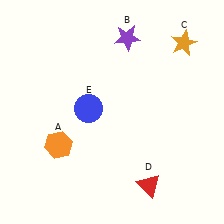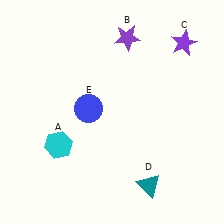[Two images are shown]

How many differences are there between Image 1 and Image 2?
There are 3 differences between the two images.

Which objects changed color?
A changed from orange to cyan. C changed from orange to purple. D changed from red to teal.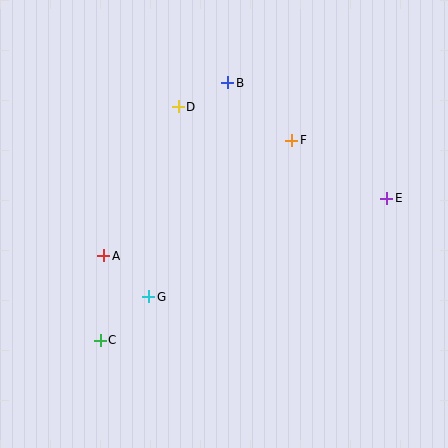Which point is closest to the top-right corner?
Point E is closest to the top-right corner.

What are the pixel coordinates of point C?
Point C is at (100, 340).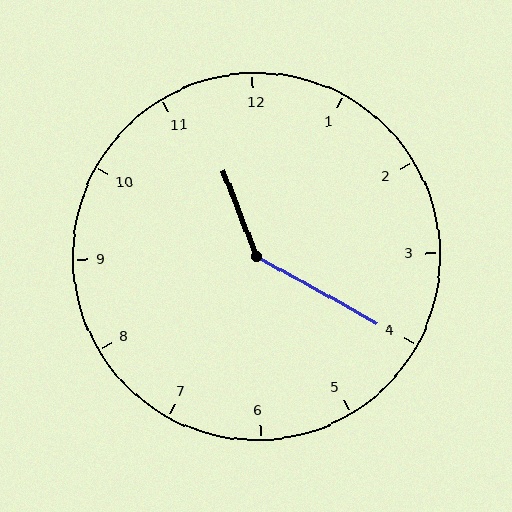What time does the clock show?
11:20.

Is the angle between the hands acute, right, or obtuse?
It is obtuse.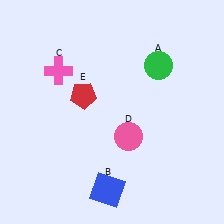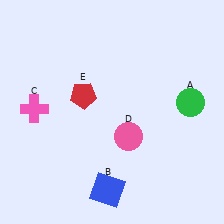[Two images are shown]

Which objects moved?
The objects that moved are: the green circle (A), the pink cross (C).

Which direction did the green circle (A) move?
The green circle (A) moved down.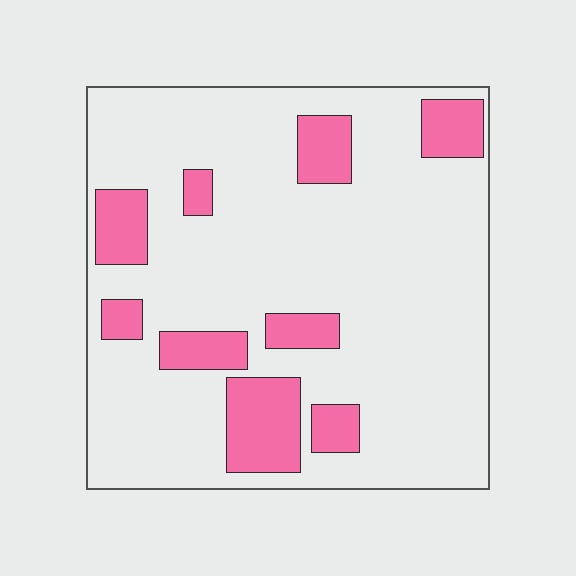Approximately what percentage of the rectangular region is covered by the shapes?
Approximately 20%.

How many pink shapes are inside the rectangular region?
9.